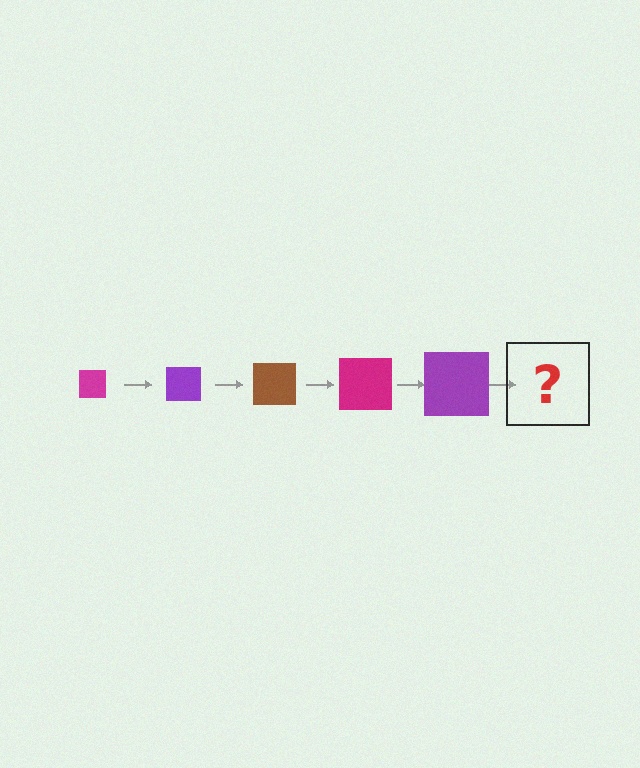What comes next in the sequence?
The next element should be a brown square, larger than the previous one.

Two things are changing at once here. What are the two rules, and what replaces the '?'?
The two rules are that the square grows larger each step and the color cycles through magenta, purple, and brown. The '?' should be a brown square, larger than the previous one.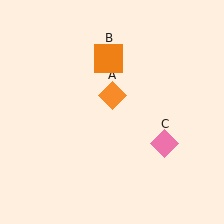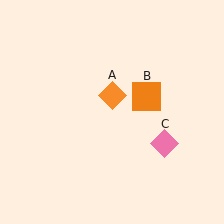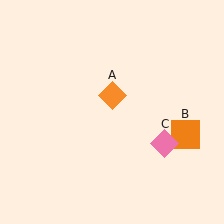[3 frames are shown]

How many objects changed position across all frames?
1 object changed position: orange square (object B).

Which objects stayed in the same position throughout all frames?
Orange diamond (object A) and pink diamond (object C) remained stationary.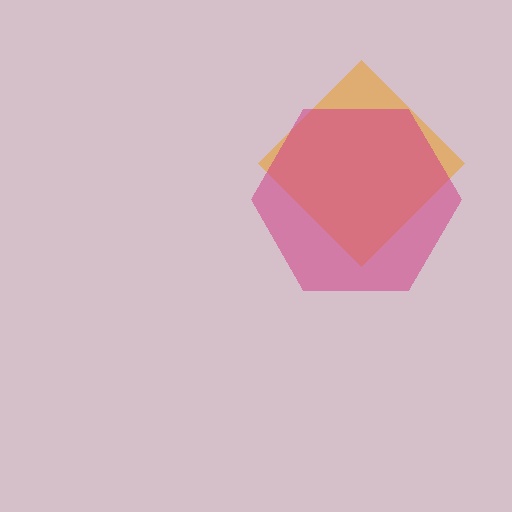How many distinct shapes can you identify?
There are 2 distinct shapes: an orange diamond, a magenta hexagon.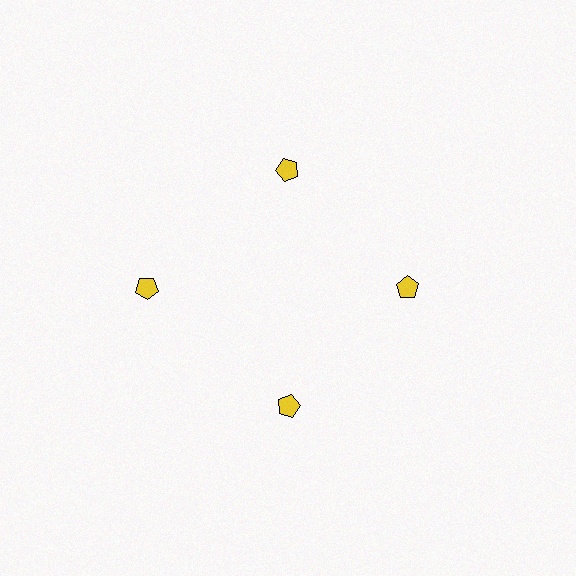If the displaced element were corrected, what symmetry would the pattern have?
It would have 4-fold rotational symmetry — the pattern would map onto itself every 90 degrees.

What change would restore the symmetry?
The symmetry would be restored by moving it inward, back onto the ring so that all 4 pentagons sit at equal angles and equal distance from the center.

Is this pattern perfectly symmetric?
No. The 4 yellow pentagons are arranged in a ring, but one element near the 9 o'clock position is pushed outward from the center, breaking the 4-fold rotational symmetry.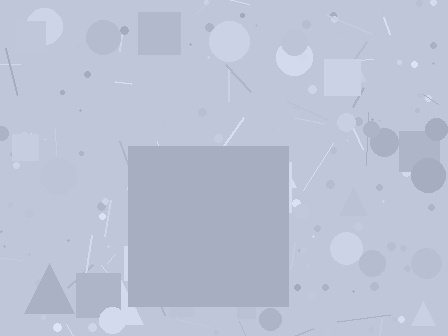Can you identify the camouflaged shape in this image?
The camouflaged shape is a square.